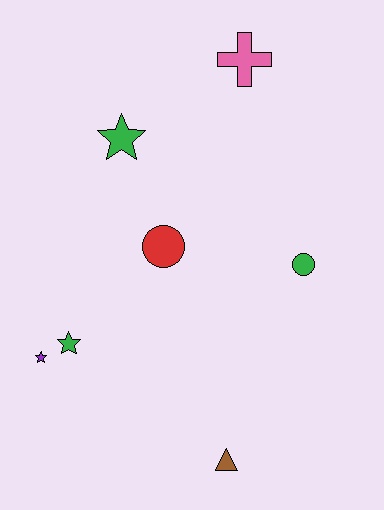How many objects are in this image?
There are 7 objects.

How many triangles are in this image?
There is 1 triangle.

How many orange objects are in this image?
There are no orange objects.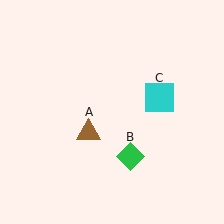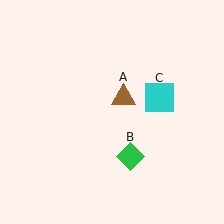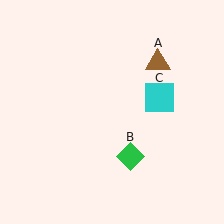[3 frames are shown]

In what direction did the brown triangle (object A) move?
The brown triangle (object A) moved up and to the right.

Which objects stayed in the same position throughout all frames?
Green diamond (object B) and cyan square (object C) remained stationary.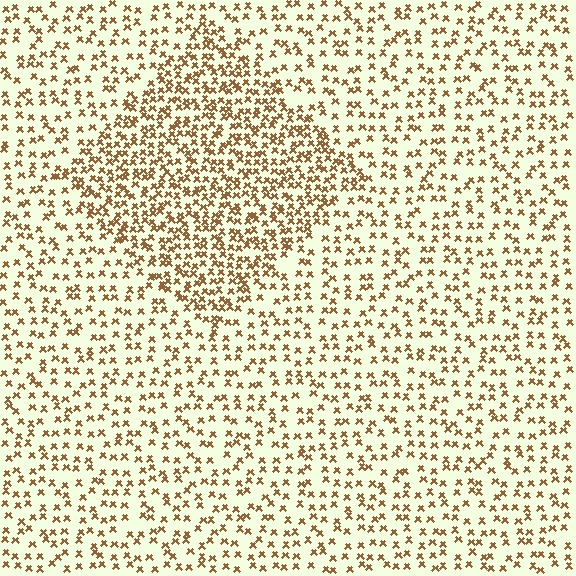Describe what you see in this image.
The image contains small brown elements arranged at two different densities. A diamond-shaped region is visible where the elements are more densely packed than the surrounding area.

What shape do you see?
I see a diamond.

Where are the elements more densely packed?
The elements are more densely packed inside the diamond boundary.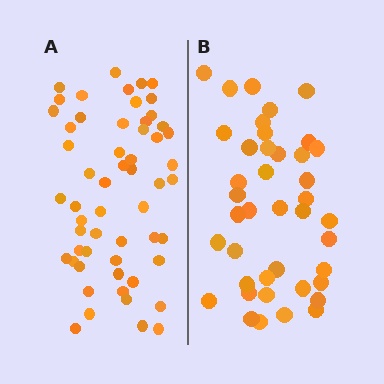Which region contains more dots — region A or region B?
Region A (the left region) has more dots.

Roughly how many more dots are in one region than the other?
Region A has approximately 15 more dots than region B.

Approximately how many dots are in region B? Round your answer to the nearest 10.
About 40 dots. (The exact count is 41, which rounds to 40.)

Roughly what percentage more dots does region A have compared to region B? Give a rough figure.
About 35% more.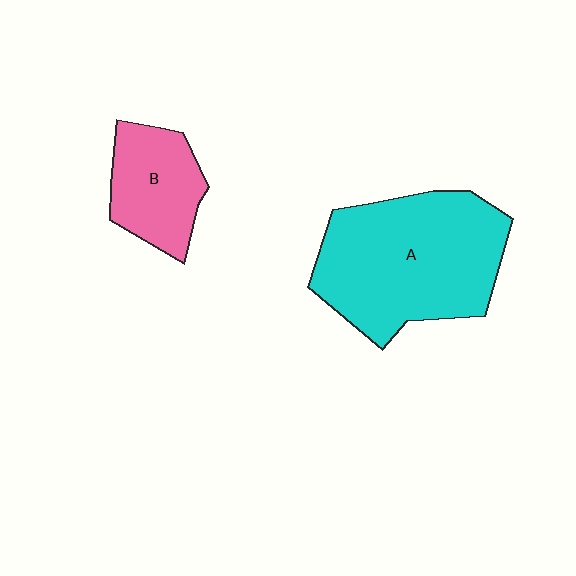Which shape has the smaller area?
Shape B (pink).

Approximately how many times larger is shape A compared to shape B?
Approximately 2.2 times.